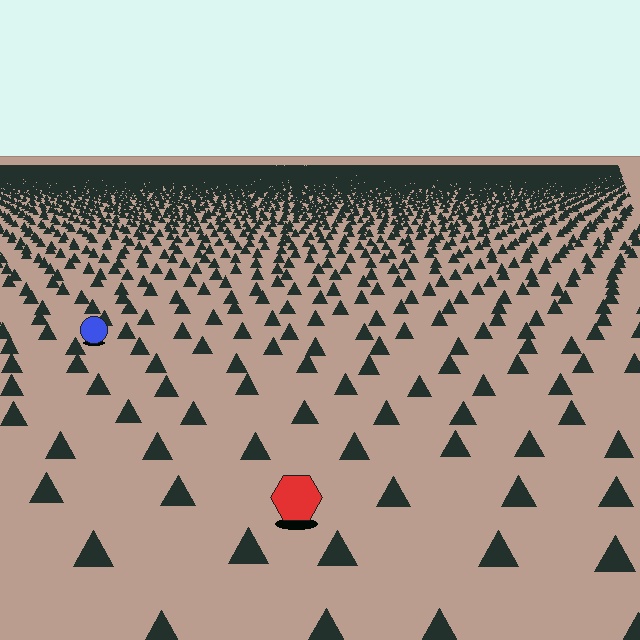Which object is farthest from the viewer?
The blue circle is farthest from the viewer. It appears smaller and the ground texture around it is denser.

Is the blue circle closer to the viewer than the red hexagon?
No. The red hexagon is closer — you can tell from the texture gradient: the ground texture is coarser near it.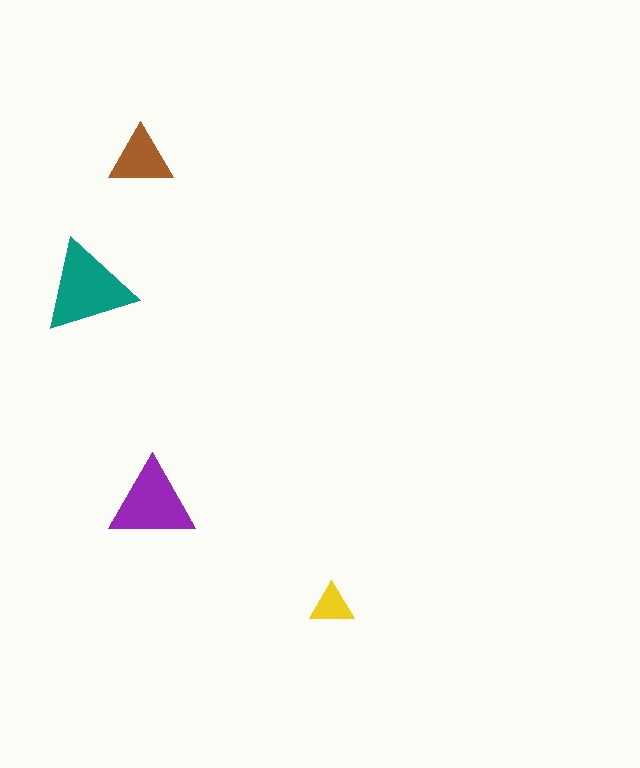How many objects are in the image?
There are 4 objects in the image.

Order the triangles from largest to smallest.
the teal one, the purple one, the brown one, the yellow one.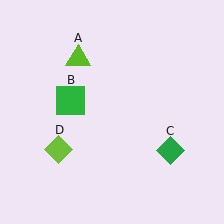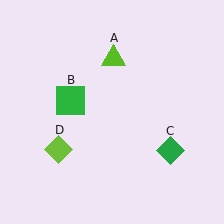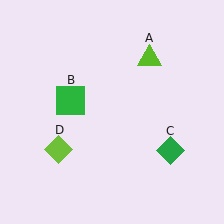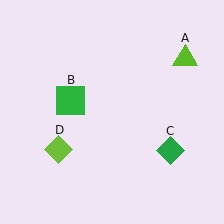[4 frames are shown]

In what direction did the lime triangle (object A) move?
The lime triangle (object A) moved right.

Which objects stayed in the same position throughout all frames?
Green square (object B) and green diamond (object C) and lime diamond (object D) remained stationary.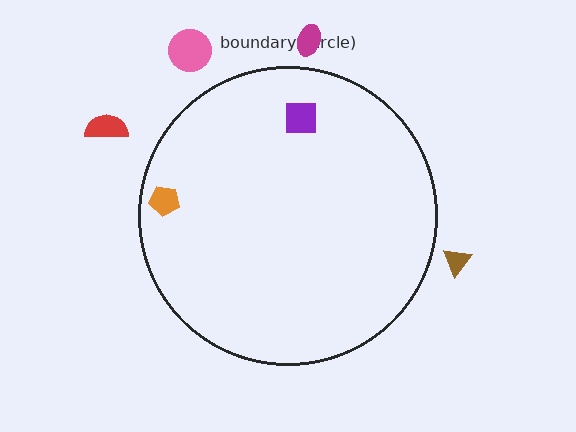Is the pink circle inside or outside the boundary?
Outside.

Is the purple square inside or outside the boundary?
Inside.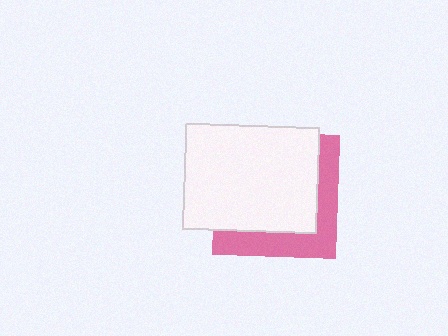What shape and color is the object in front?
The object in front is a white rectangle.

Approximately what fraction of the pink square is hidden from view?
Roughly 68% of the pink square is hidden behind the white rectangle.